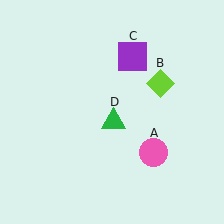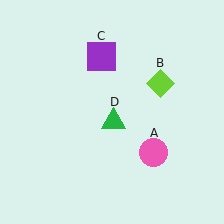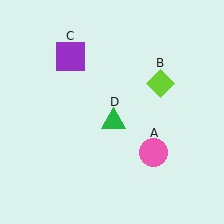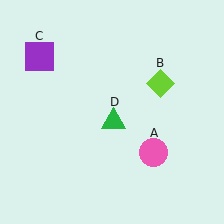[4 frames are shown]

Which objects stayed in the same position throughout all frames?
Pink circle (object A) and lime diamond (object B) and green triangle (object D) remained stationary.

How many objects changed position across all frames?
1 object changed position: purple square (object C).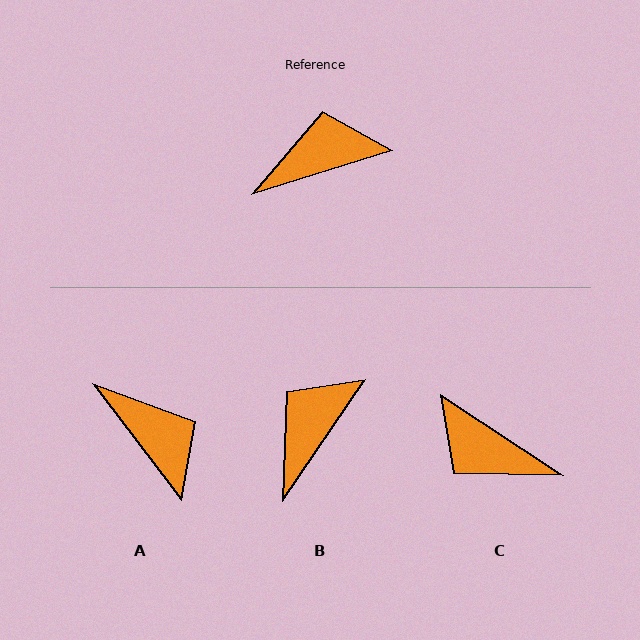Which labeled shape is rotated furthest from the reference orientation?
C, about 129 degrees away.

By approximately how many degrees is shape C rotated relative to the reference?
Approximately 129 degrees counter-clockwise.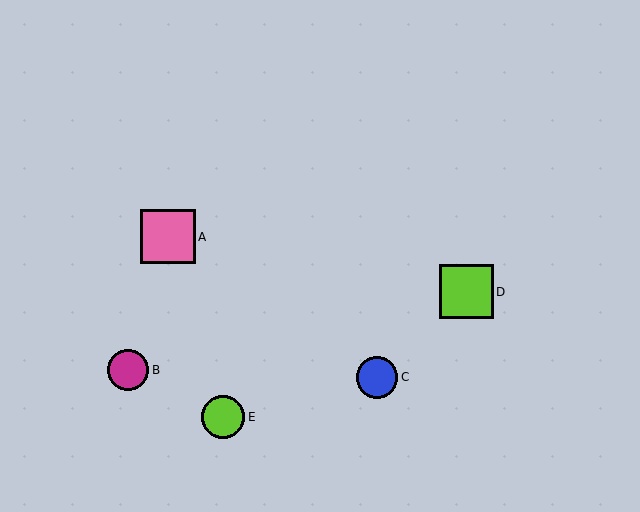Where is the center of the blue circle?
The center of the blue circle is at (377, 377).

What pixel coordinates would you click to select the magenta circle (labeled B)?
Click at (128, 370) to select the magenta circle B.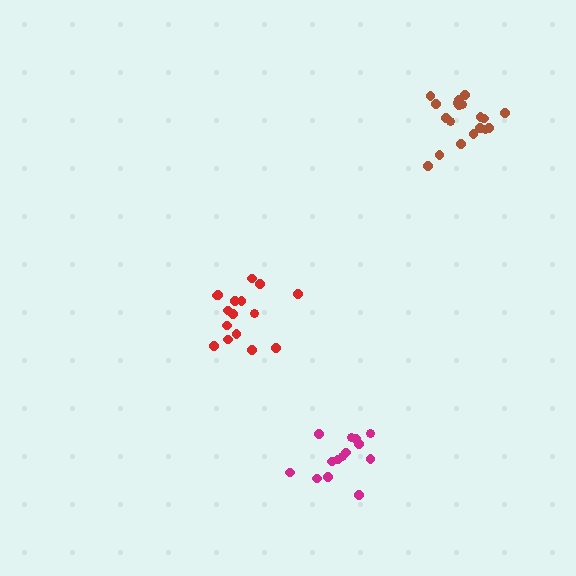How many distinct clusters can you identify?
There are 3 distinct clusters.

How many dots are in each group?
Group 1: 14 dots, Group 2: 19 dots, Group 3: 16 dots (49 total).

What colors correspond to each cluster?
The clusters are colored: magenta, brown, red.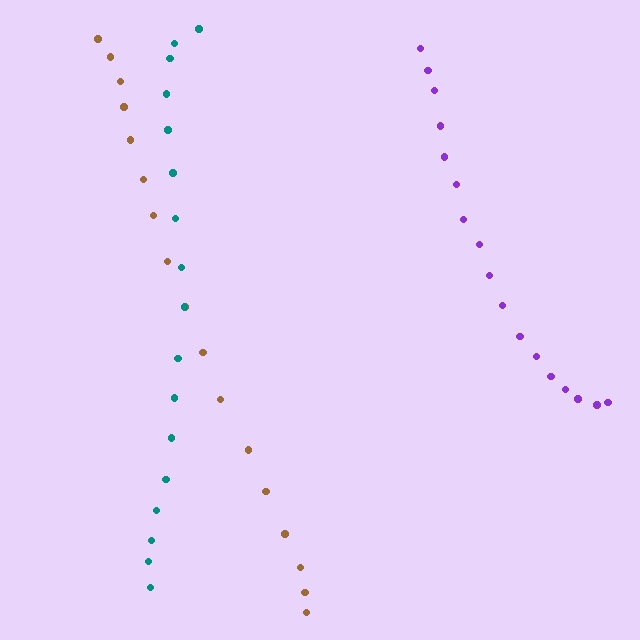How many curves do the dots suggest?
There are 3 distinct paths.